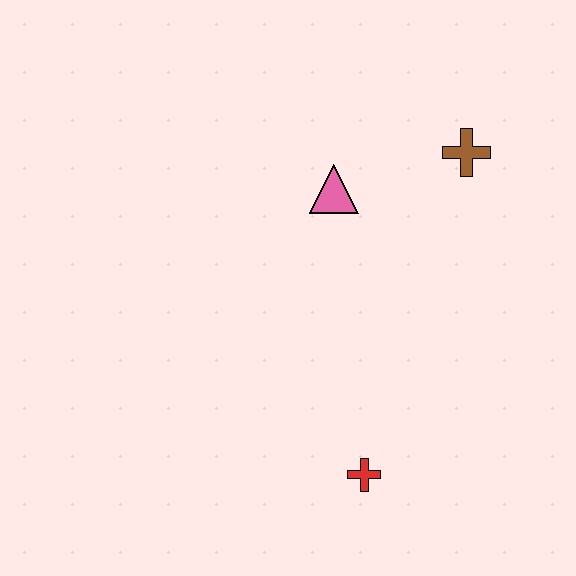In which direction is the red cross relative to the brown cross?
The red cross is below the brown cross.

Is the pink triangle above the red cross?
Yes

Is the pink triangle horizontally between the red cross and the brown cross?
No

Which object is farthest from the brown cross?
The red cross is farthest from the brown cross.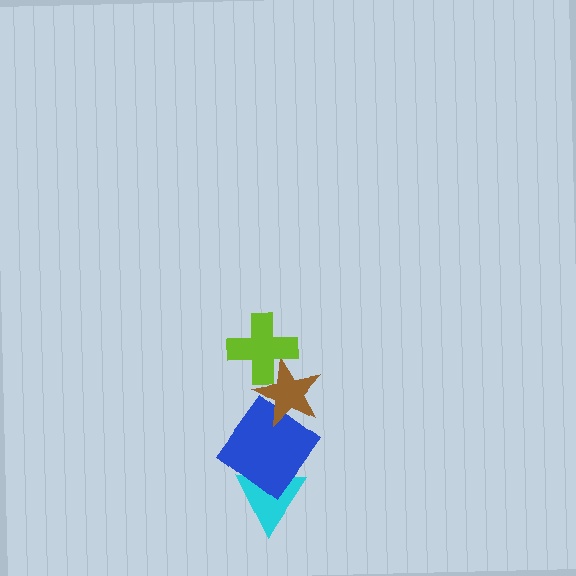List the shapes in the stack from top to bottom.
From top to bottom: the lime cross, the brown star, the blue diamond, the cyan triangle.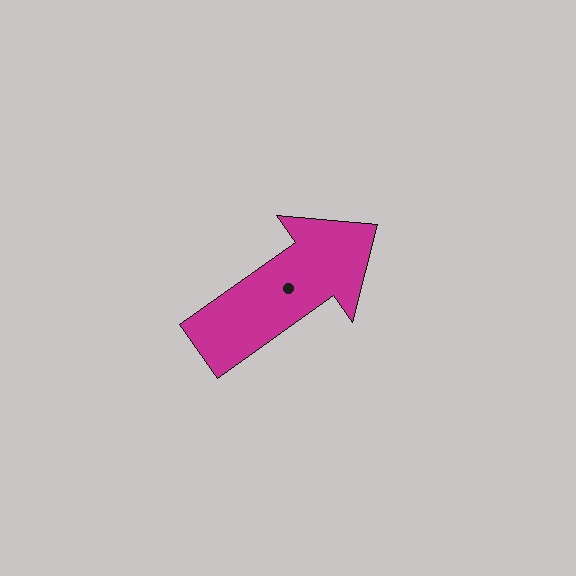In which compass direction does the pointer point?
Northeast.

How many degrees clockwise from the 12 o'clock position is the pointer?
Approximately 54 degrees.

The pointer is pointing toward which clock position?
Roughly 2 o'clock.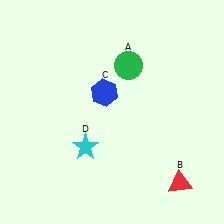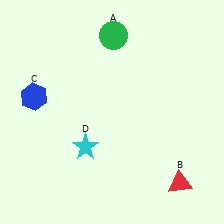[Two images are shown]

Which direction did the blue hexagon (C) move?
The blue hexagon (C) moved left.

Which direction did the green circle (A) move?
The green circle (A) moved up.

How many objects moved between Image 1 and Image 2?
2 objects moved between the two images.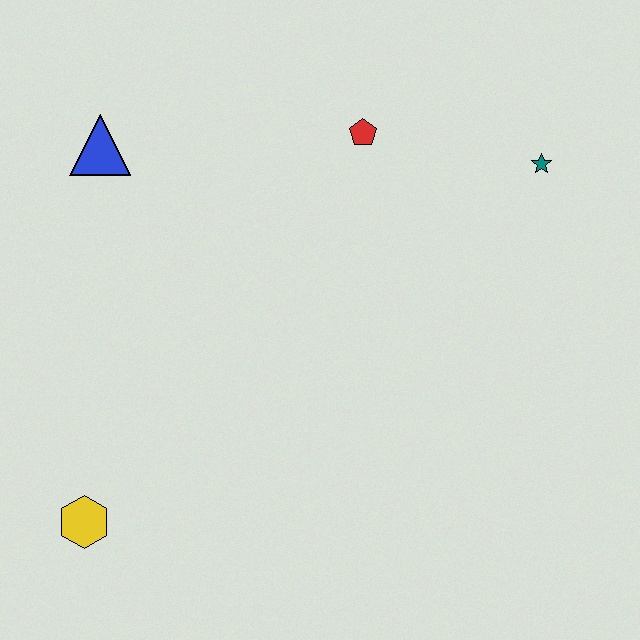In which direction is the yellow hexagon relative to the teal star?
The yellow hexagon is to the left of the teal star.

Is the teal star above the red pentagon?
No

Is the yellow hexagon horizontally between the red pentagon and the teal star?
No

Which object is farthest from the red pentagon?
The yellow hexagon is farthest from the red pentagon.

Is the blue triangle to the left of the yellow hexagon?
No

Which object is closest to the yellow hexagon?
The blue triangle is closest to the yellow hexagon.